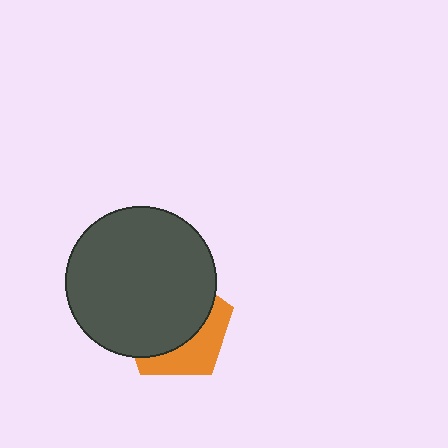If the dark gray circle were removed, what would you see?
You would see the complete orange pentagon.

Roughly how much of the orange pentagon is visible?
A small part of it is visible (roughly 36%).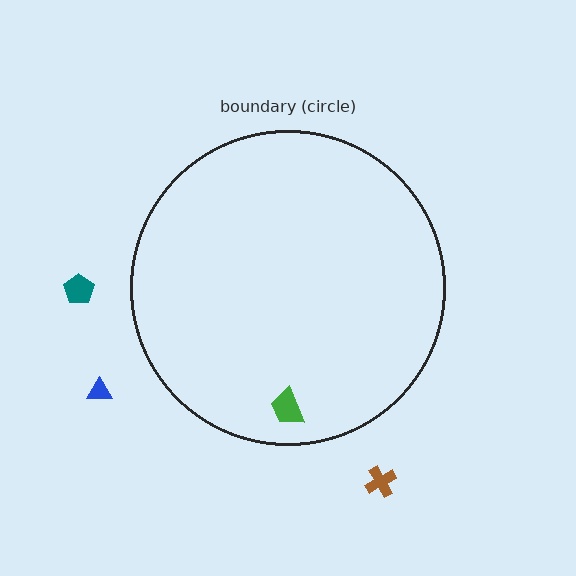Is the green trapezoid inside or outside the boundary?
Inside.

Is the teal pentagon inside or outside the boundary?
Outside.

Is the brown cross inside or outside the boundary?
Outside.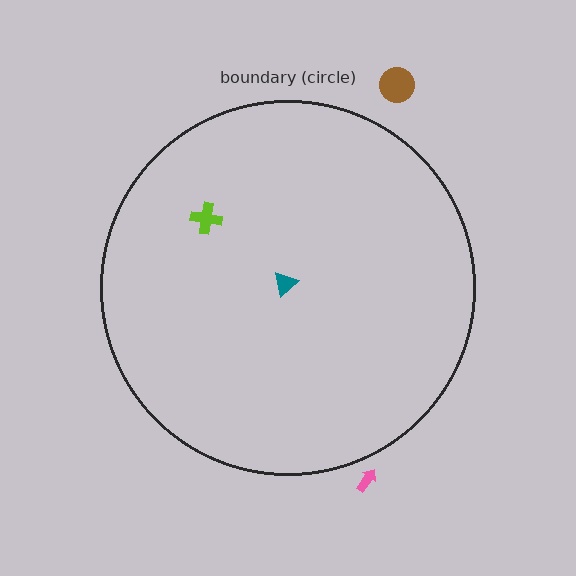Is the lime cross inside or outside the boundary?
Inside.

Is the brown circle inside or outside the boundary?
Outside.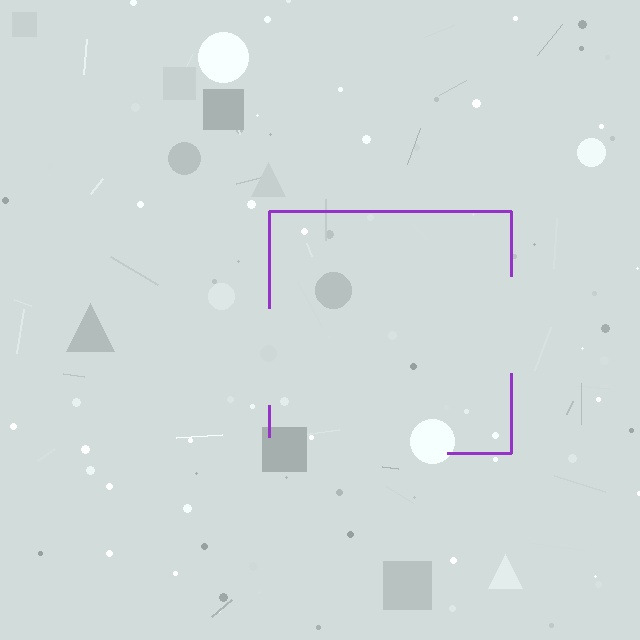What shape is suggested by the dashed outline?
The dashed outline suggests a square.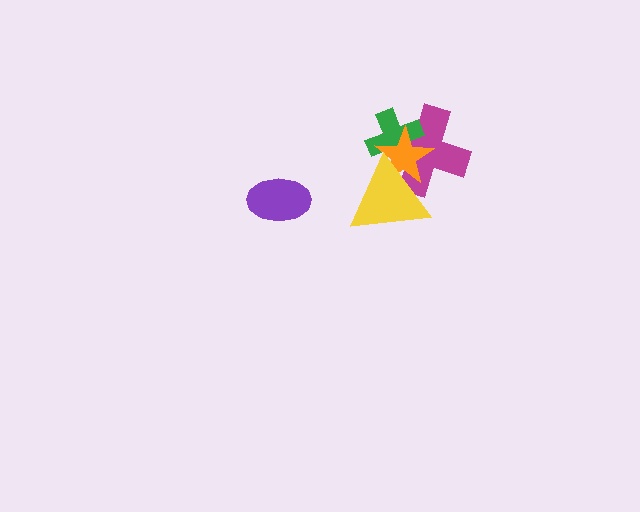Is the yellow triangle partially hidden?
No, no other shape covers it.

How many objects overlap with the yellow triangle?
3 objects overlap with the yellow triangle.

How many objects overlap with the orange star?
3 objects overlap with the orange star.